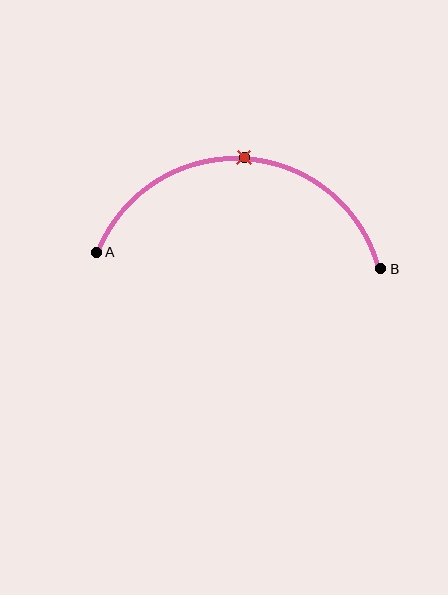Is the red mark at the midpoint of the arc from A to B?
Yes. The red mark lies on the arc at equal arc-length from both A and B — it is the arc midpoint.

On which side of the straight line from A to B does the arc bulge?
The arc bulges above the straight line connecting A and B.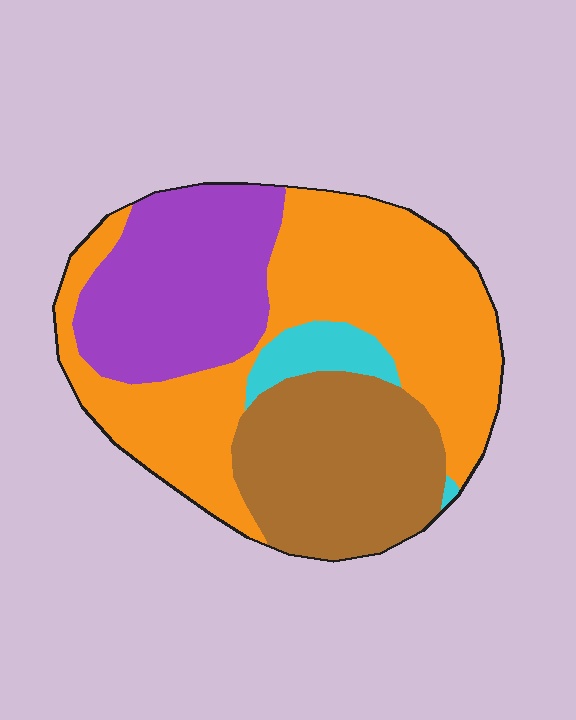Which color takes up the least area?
Cyan, at roughly 5%.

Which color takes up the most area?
Orange, at roughly 45%.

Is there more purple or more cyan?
Purple.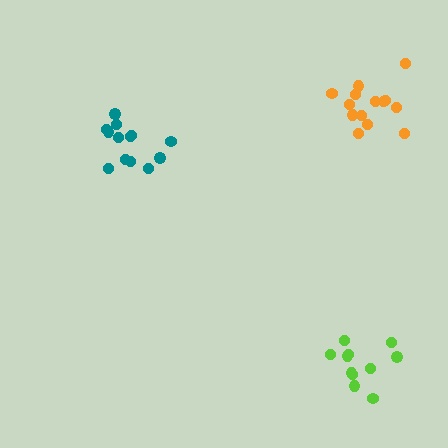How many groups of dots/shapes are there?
There are 3 groups.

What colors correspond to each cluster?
The clusters are colored: teal, orange, lime.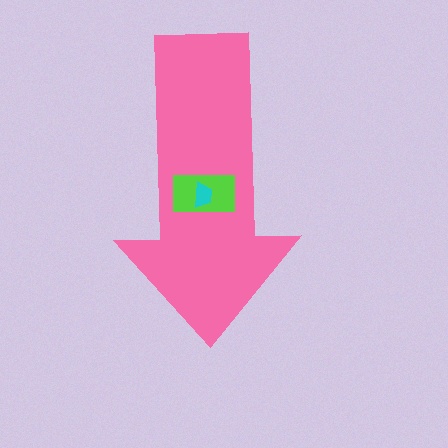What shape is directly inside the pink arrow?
The lime rectangle.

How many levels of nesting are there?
3.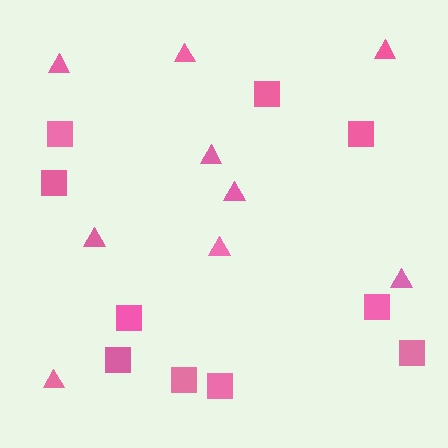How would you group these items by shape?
There are 2 groups: one group of triangles (9) and one group of squares (10).